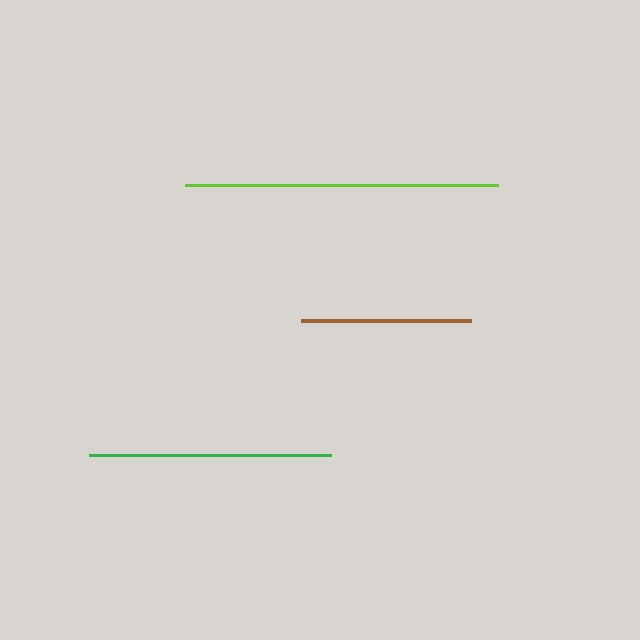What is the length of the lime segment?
The lime segment is approximately 313 pixels long.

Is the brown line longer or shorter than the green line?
The green line is longer than the brown line.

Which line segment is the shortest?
The brown line is the shortest at approximately 170 pixels.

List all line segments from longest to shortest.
From longest to shortest: lime, green, brown.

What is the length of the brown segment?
The brown segment is approximately 170 pixels long.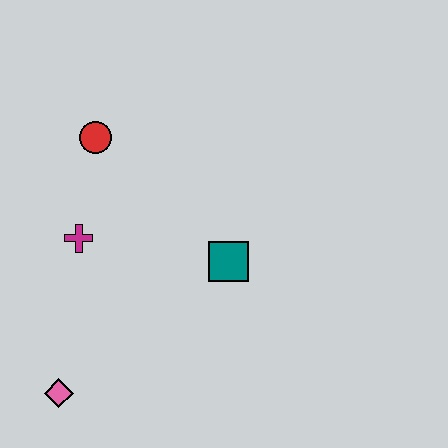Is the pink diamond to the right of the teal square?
No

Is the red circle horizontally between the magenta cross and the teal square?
Yes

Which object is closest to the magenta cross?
The red circle is closest to the magenta cross.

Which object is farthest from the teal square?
The pink diamond is farthest from the teal square.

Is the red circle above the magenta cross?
Yes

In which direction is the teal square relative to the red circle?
The teal square is to the right of the red circle.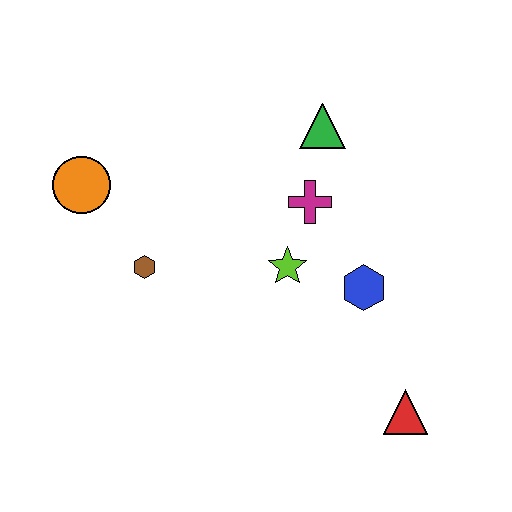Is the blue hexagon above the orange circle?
No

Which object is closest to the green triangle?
The magenta cross is closest to the green triangle.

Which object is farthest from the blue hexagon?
The orange circle is farthest from the blue hexagon.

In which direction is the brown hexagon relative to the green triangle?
The brown hexagon is to the left of the green triangle.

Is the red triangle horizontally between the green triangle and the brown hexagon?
No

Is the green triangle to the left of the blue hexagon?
Yes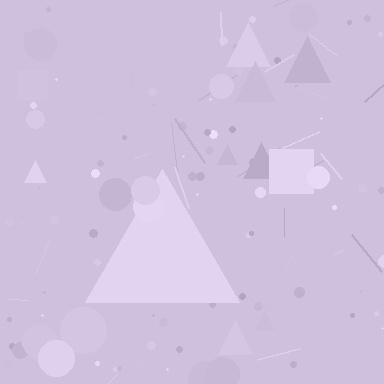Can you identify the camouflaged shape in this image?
The camouflaged shape is a triangle.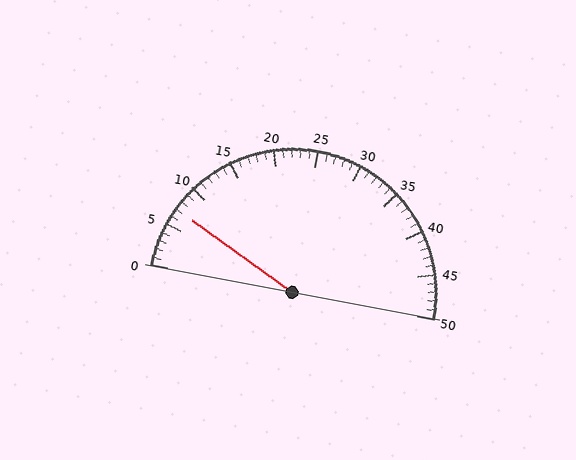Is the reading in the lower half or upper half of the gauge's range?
The reading is in the lower half of the range (0 to 50).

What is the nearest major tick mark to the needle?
The nearest major tick mark is 5.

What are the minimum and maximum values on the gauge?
The gauge ranges from 0 to 50.